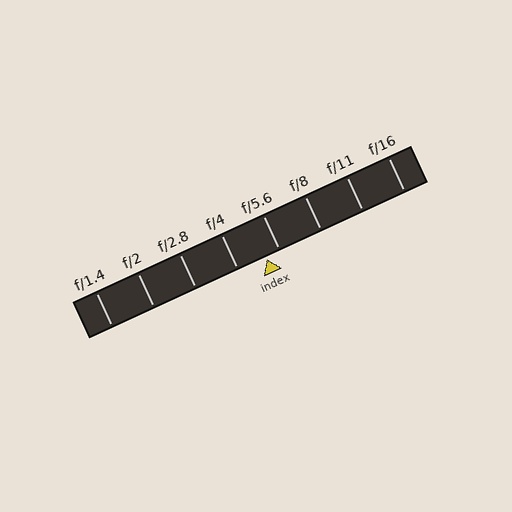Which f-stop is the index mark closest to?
The index mark is closest to f/5.6.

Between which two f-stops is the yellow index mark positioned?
The index mark is between f/4 and f/5.6.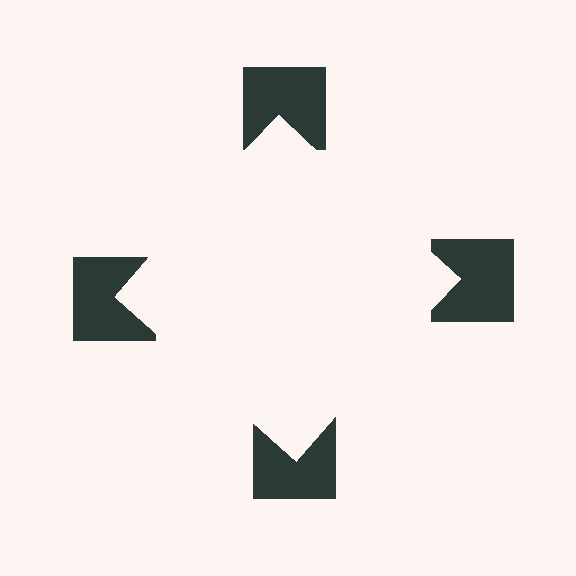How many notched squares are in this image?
There are 4 — one at each vertex of the illusory square.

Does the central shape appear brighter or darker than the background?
It typically appears slightly brighter than the background, even though no actual brightness change is drawn.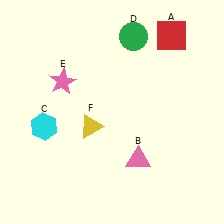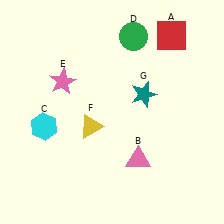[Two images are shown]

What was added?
A teal star (G) was added in Image 2.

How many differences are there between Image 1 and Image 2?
There is 1 difference between the two images.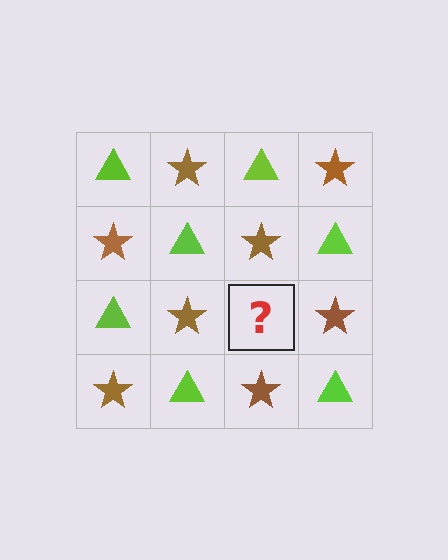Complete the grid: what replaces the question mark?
The question mark should be replaced with a lime triangle.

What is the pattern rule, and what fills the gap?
The rule is that it alternates lime triangle and brown star in a checkerboard pattern. The gap should be filled with a lime triangle.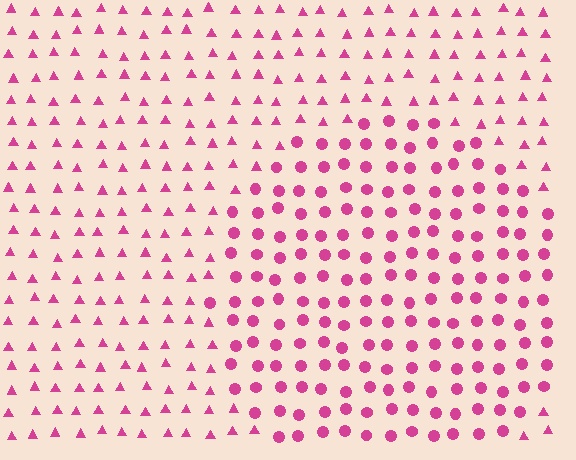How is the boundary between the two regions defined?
The boundary is defined by a change in element shape: circles inside vs. triangles outside. All elements share the same color and spacing.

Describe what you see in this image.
The image is filled with small magenta elements arranged in a uniform grid. A circle-shaped region contains circles, while the surrounding area contains triangles. The boundary is defined purely by the change in element shape.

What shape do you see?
I see a circle.